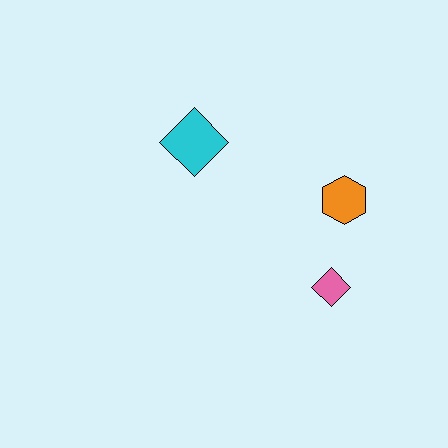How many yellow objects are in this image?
There are no yellow objects.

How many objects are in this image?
There are 3 objects.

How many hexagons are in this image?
There is 1 hexagon.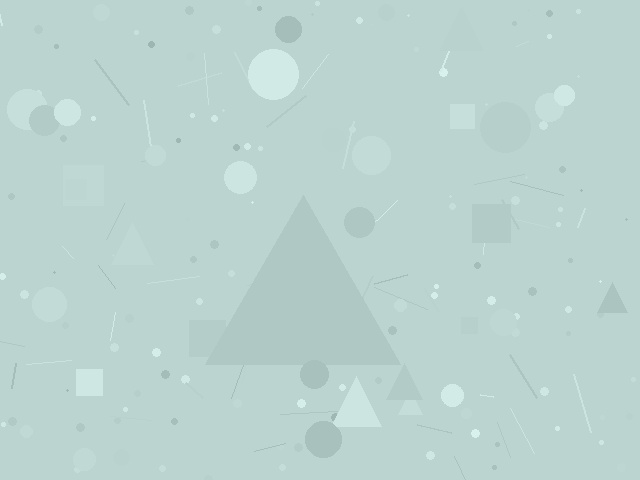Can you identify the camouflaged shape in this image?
The camouflaged shape is a triangle.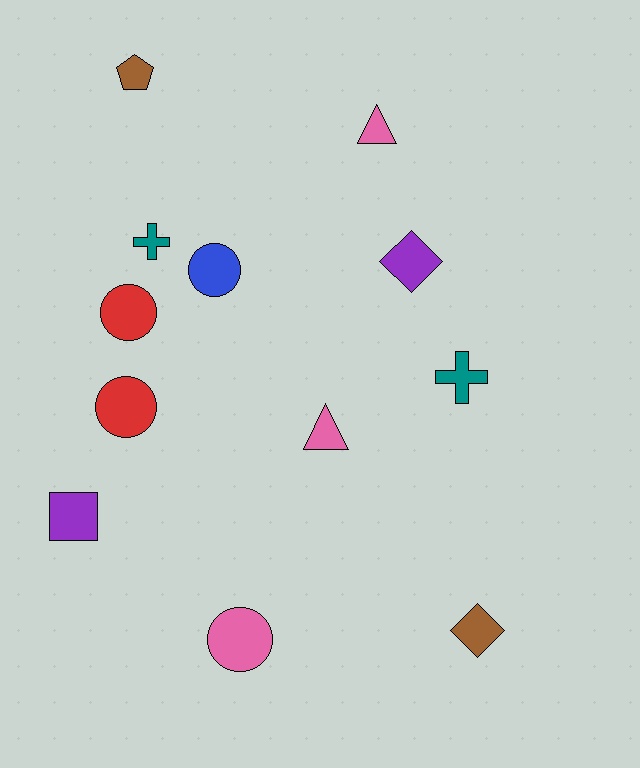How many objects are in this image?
There are 12 objects.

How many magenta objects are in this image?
There are no magenta objects.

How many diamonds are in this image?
There are 2 diamonds.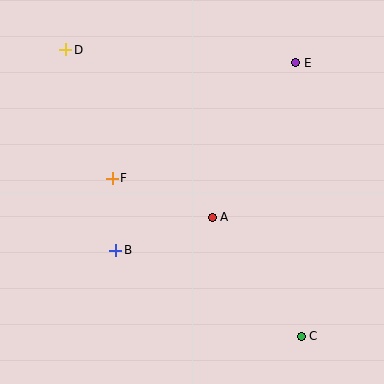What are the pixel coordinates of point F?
Point F is at (112, 178).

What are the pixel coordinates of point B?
Point B is at (116, 250).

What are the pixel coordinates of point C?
Point C is at (301, 336).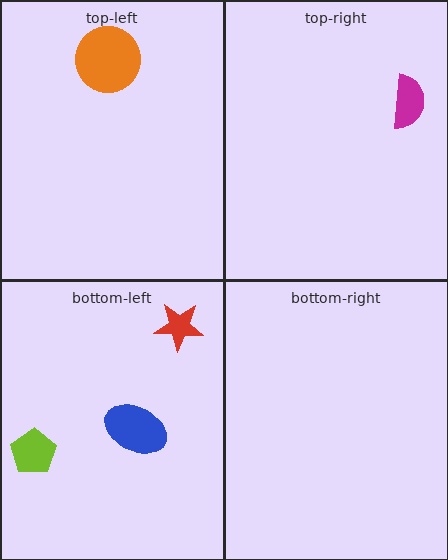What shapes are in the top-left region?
The orange circle.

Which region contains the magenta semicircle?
The top-right region.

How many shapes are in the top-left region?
1.